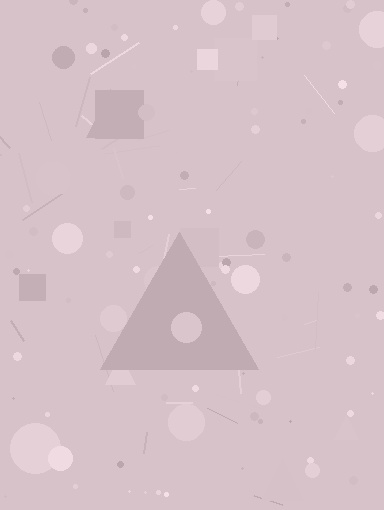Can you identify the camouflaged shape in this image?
The camouflaged shape is a triangle.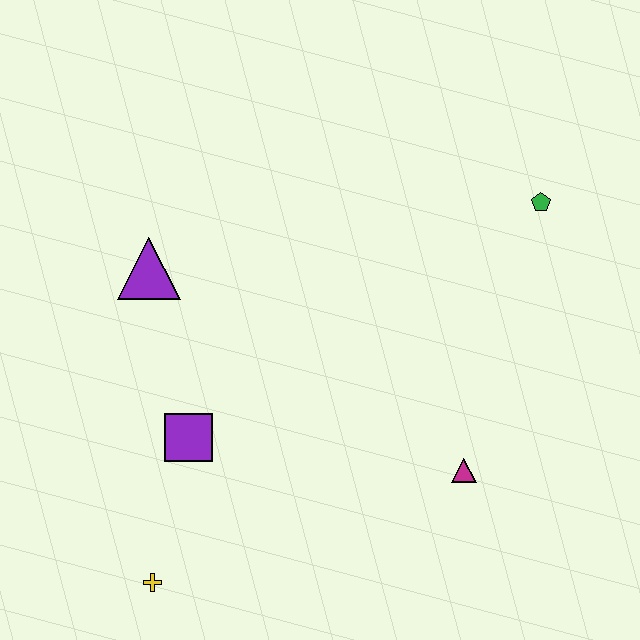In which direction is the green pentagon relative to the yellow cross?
The green pentagon is to the right of the yellow cross.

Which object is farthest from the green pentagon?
The yellow cross is farthest from the green pentagon.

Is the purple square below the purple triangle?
Yes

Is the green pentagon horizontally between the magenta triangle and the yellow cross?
No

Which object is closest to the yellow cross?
The purple square is closest to the yellow cross.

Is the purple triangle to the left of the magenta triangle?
Yes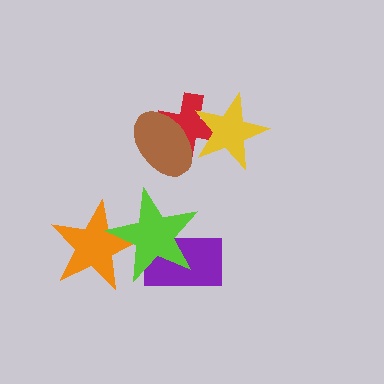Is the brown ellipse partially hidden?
No, no other shape covers it.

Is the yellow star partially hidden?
Yes, it is partially covered by another shape.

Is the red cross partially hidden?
Yes, it is partially covered by another shape.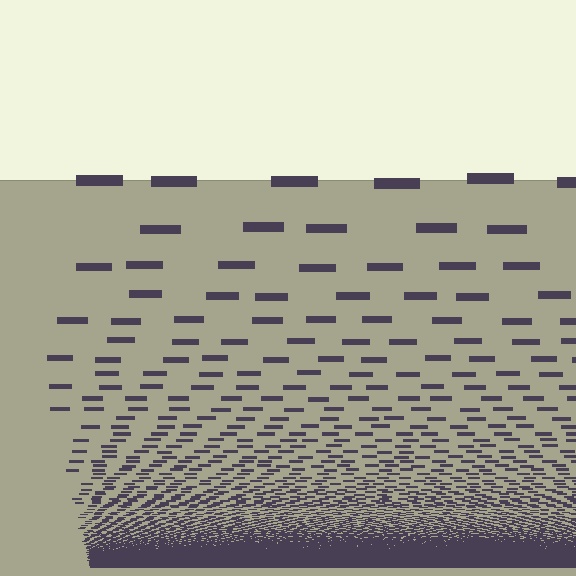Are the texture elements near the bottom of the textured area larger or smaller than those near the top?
Smaller. The gradient is inverted — elements near the bottom are smaller and denser.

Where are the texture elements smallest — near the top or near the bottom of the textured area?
Near the bottom.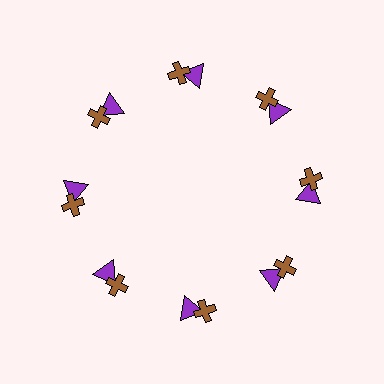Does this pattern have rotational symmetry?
Yes, this pattern has 8-fold rotational symmetry. It looks the same after rotating 45 degrees around the center.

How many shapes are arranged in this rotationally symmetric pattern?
There are 16 shapes, arranged in 8 groups of 2.